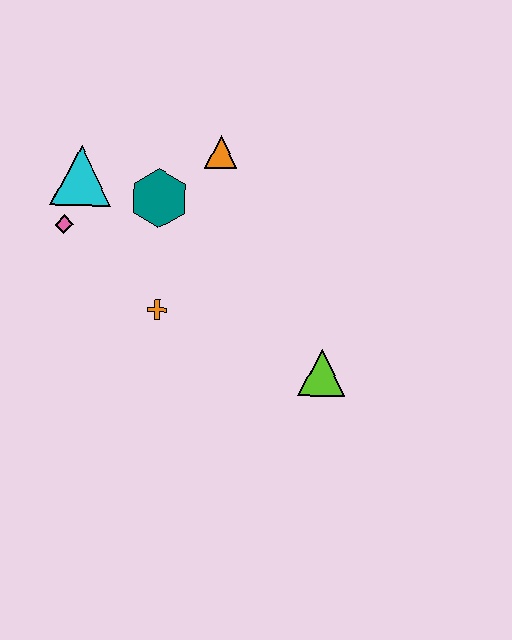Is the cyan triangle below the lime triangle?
No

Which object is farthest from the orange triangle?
The lime triangle is farthest from the orange triangle.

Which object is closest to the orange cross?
The teal hexagon is closest to the orange cross.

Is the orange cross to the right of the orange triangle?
No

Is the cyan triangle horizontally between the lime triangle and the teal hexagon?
No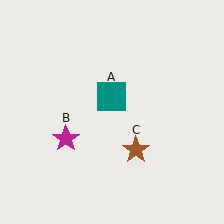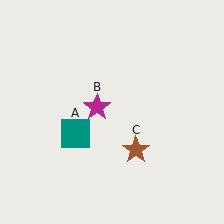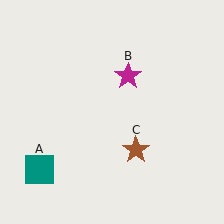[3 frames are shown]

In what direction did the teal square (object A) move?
The teal square (object A) moved down and to the left.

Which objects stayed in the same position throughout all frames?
Brown star (object C) remained stationary.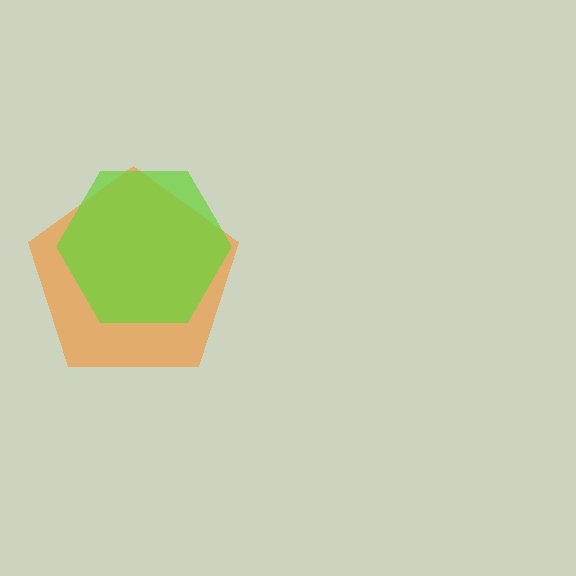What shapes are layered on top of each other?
The layered shapes are: an orange pentagon, a lime hexagon.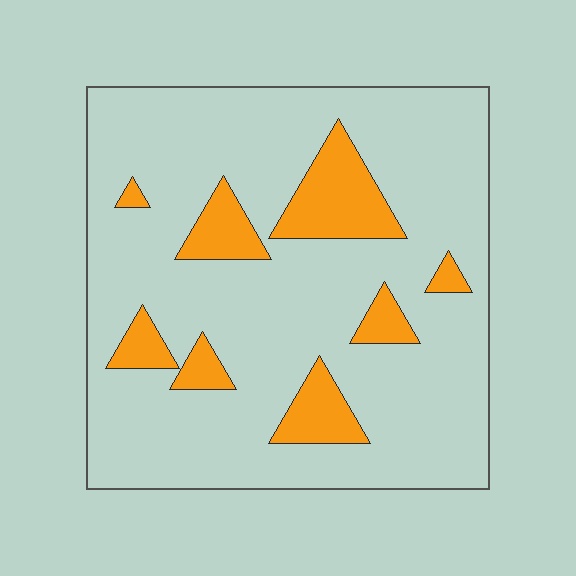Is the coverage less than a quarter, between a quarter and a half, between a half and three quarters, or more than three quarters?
Less than a quarter.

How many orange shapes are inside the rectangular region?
8.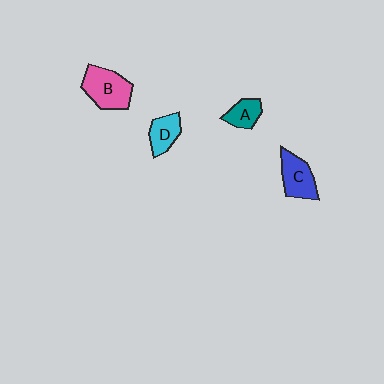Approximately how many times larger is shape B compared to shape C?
Approximately 1.3 times.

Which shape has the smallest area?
Shape A (teal).